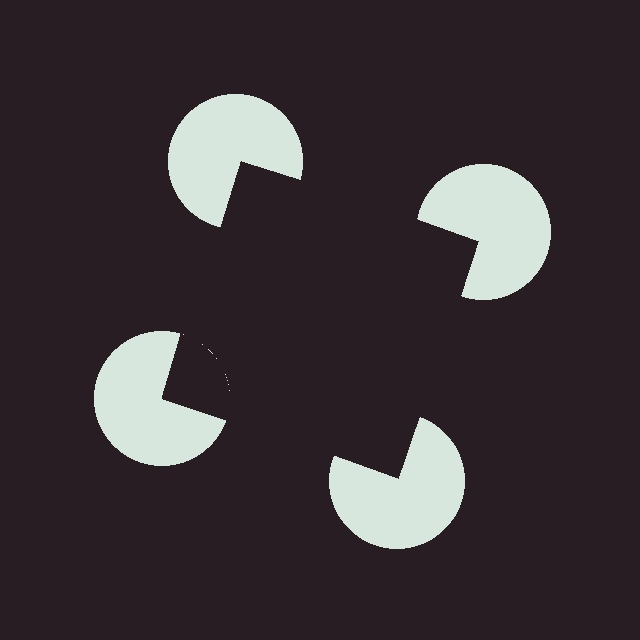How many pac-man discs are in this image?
There are 4 — one at each vertex of the illusory square.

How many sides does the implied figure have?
4 sides.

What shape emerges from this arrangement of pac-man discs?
An illusory square — its edges are inferred from the aligned wedge cuts in the pac-man discs, not physically drawn.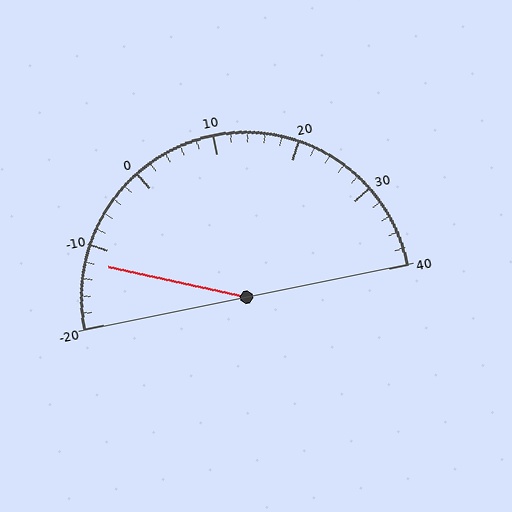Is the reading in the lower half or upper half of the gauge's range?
The reading is in the lower half of the range (-20 to 40).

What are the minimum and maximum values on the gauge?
The gauge ranges from -20 to 40.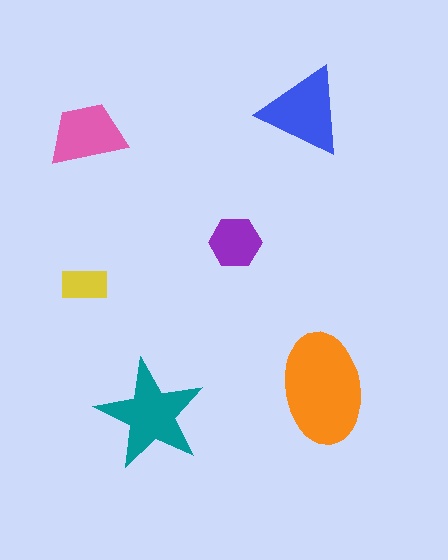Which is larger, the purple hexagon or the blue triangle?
The blue triangle.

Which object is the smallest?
The yellow rectangle.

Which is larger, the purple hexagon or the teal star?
The teal star.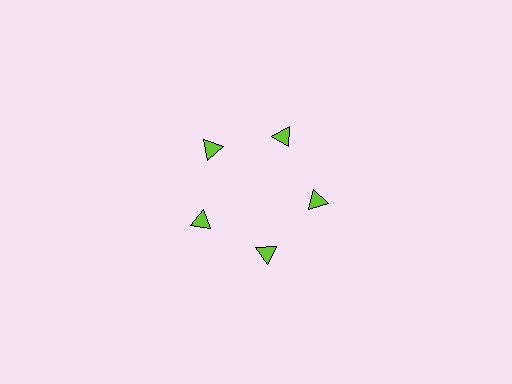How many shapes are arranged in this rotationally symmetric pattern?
There are 5 shapes, arranged in 5 groups of 1.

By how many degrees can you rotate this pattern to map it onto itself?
The pattern maps onto itself every 72 degrees of rotation.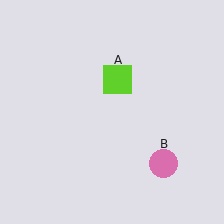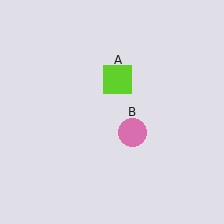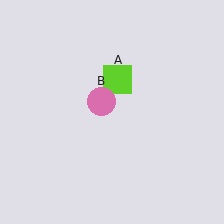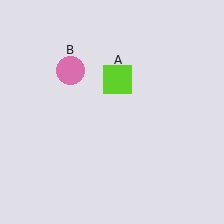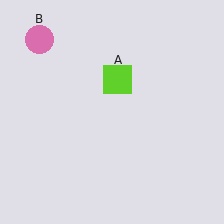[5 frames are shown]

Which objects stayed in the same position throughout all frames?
Lime square (object A) remained stationary.